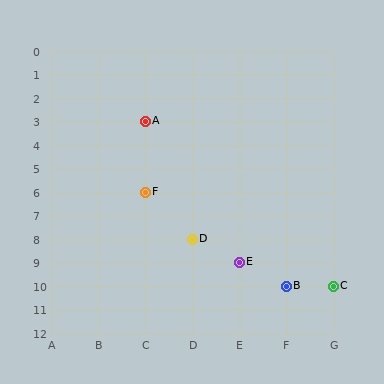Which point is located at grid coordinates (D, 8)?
Point D is at (D, 8).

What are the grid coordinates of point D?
Point D is at grid coordinates (D, 8).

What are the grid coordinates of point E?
Point E is at grid coordinates (E, 9).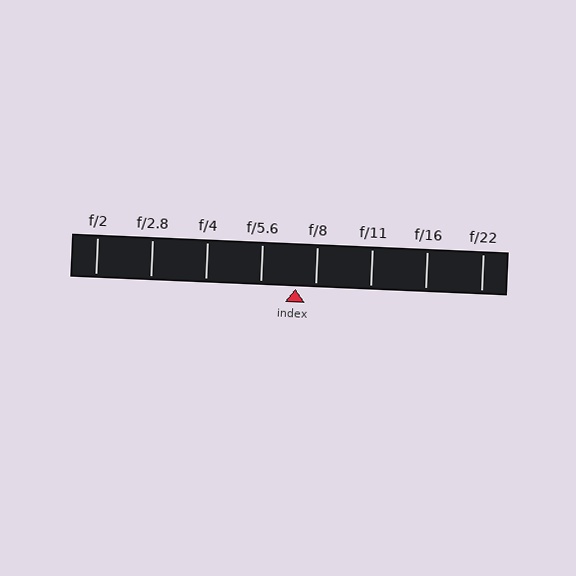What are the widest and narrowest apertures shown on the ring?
The widest aperture shown is f/2 and the narrowest is f/22.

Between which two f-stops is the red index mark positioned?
The index mark is between f/5.6 and f/8.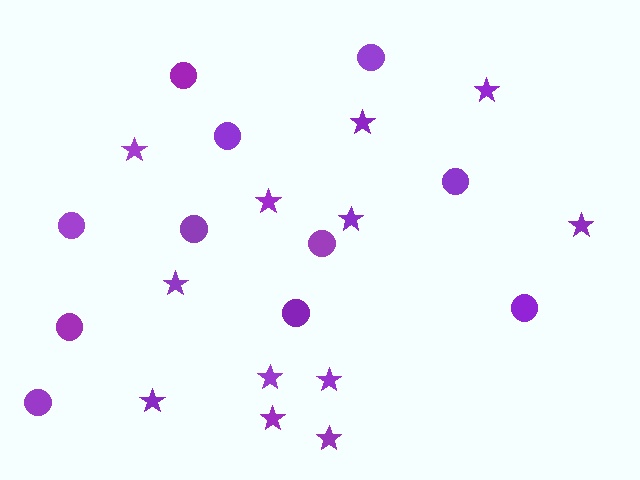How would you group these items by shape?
There are 2 groups: one group of circles (11) and one group of stars (12).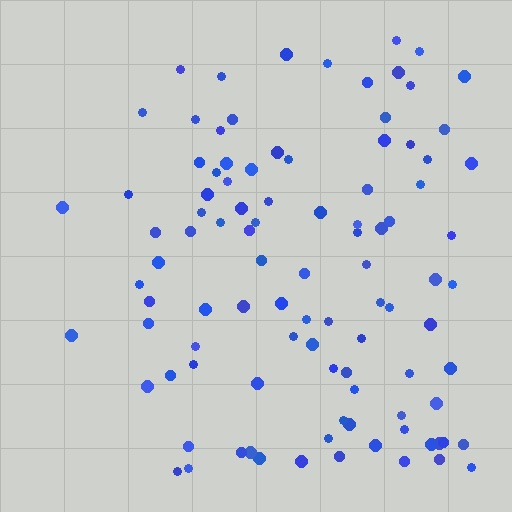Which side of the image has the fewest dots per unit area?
The left.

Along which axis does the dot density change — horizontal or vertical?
Horizontal.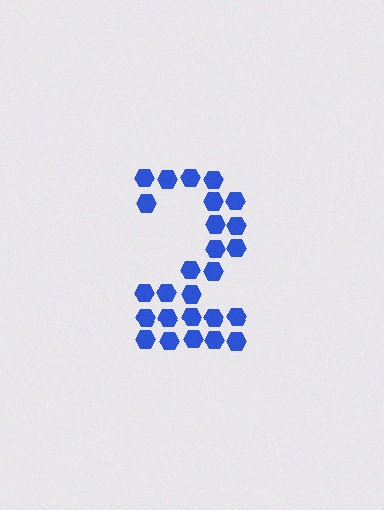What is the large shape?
The large shape is the digit 2.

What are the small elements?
The small elements are hexagons.